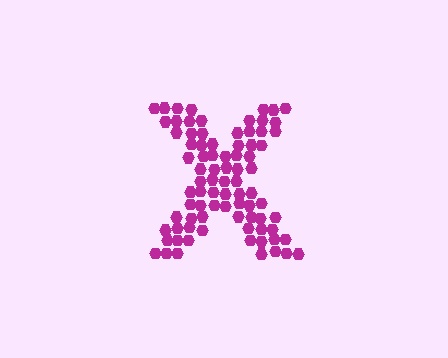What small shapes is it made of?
It is made of small hexagons.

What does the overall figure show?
The overall figure shows the letter X.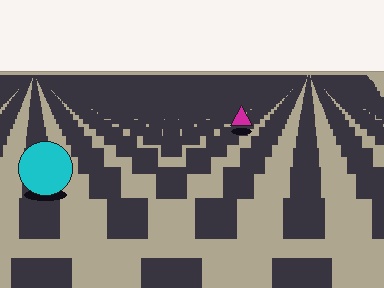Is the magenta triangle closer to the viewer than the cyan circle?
No. The cyan circle is closer — you can tell from the texture gradient: the ground texture is coarser near it.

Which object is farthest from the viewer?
The magenta triangle is farthest from the viewer. It appears smaller and the ground texture around it is denser.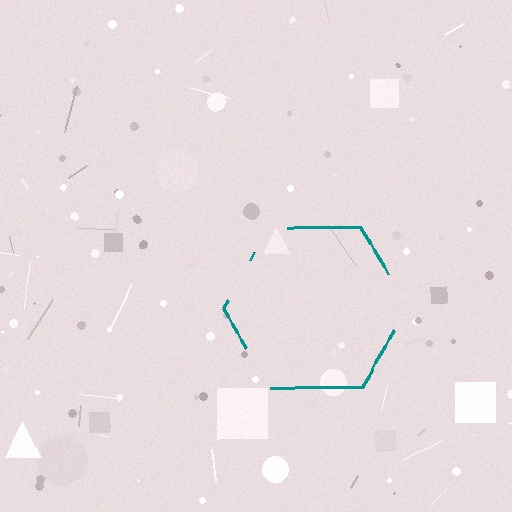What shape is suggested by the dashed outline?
The dashed outline suggests a hexagon.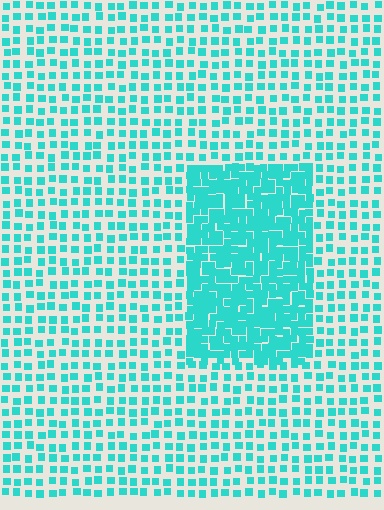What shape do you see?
I see a rectangle.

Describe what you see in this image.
The image contains small cyan elements arranged at two different densities. A rectangle-shaped region is visible where the elements are more densely packed than the surrounding area.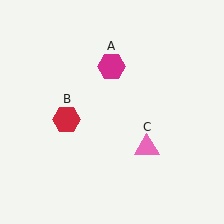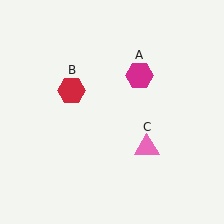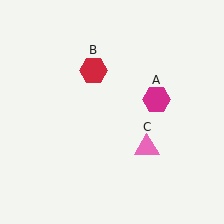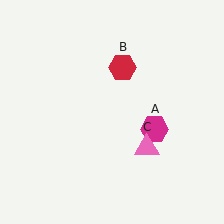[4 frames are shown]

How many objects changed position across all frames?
2 objects changed position: magenta hexagon (object A), red hexagon (object B).